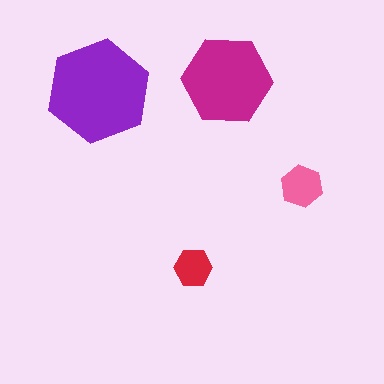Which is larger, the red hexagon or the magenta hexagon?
The magenta one.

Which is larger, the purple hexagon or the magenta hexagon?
The purple one.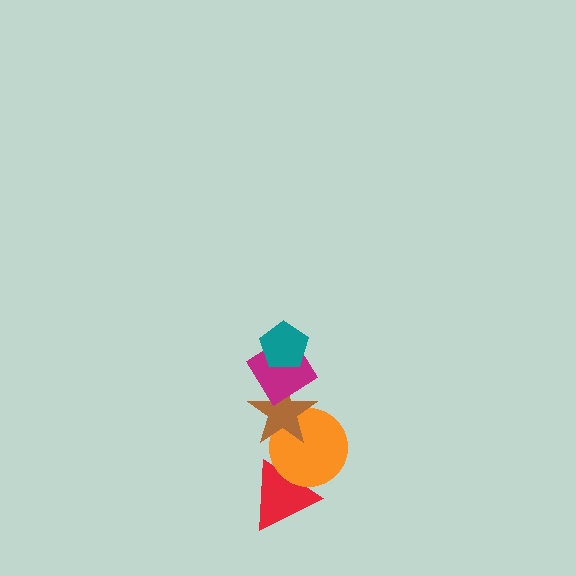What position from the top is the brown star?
The brown star is 3rd from the top.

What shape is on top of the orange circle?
The brown star is on top of the orange circle.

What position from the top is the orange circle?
The orange circle is 4th from the top.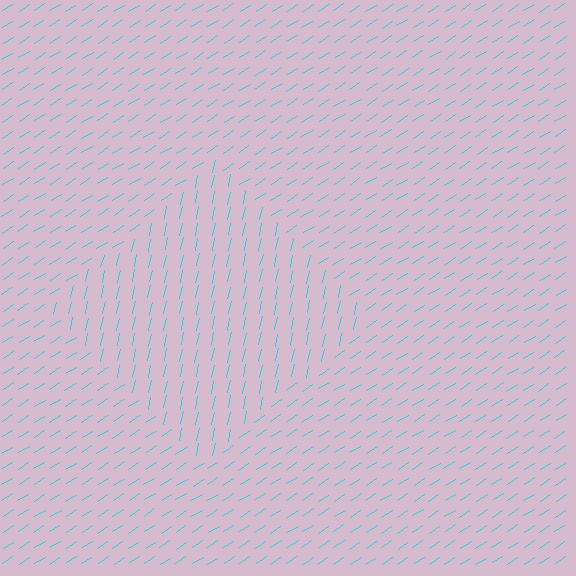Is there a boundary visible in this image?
Yes, there is a texture boundary formed by a change in line orientation.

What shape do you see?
I see a diamond.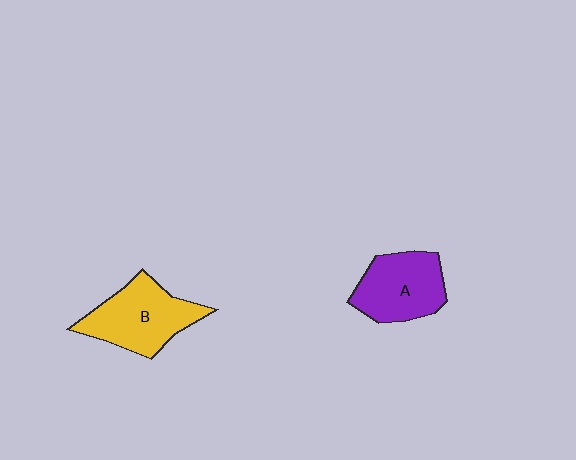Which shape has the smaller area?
Shape A (purple).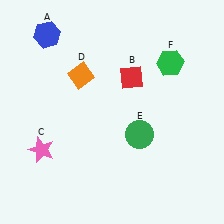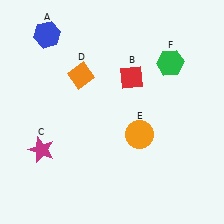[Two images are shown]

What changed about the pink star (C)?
In Image 1, C is pink. In Image 2, it changed to magenta.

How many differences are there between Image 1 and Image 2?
There are 2 differences between the two images.